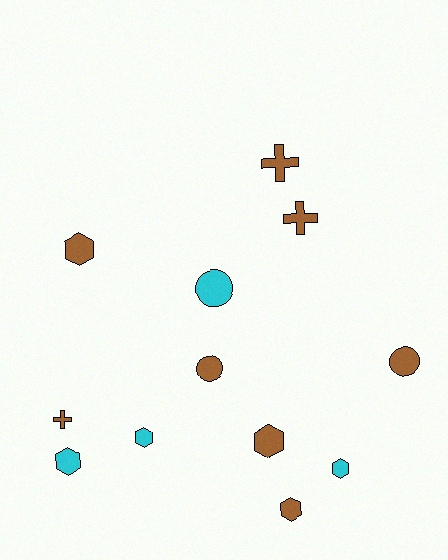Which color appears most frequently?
Brown, with 8 objects.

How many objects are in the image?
There are 12 objects.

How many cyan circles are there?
There is 1 cyan circle.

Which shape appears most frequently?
Hexagon, with 6 objects.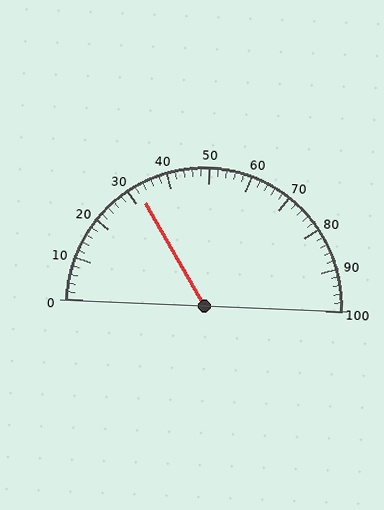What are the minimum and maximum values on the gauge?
The gauge ranges from 0 to 100.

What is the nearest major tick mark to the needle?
The nearest major tick mark is 30.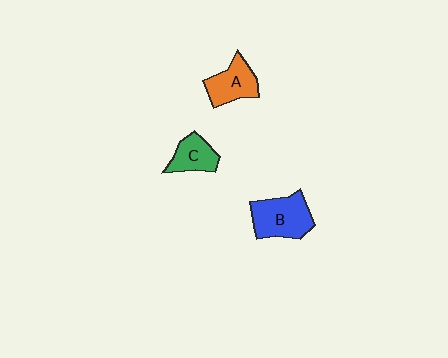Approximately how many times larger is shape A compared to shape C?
Approximately 1.2 times.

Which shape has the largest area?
Shape B (blue).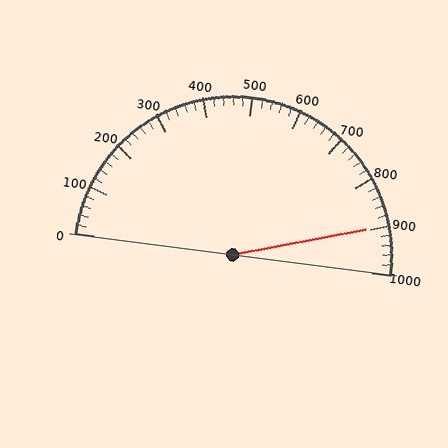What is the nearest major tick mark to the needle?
The nearest major tick mark is 900.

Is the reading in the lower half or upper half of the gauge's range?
The reading is in the upper half of the range (0 to 1000).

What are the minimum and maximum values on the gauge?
The gauge ranges from 0 to 1000.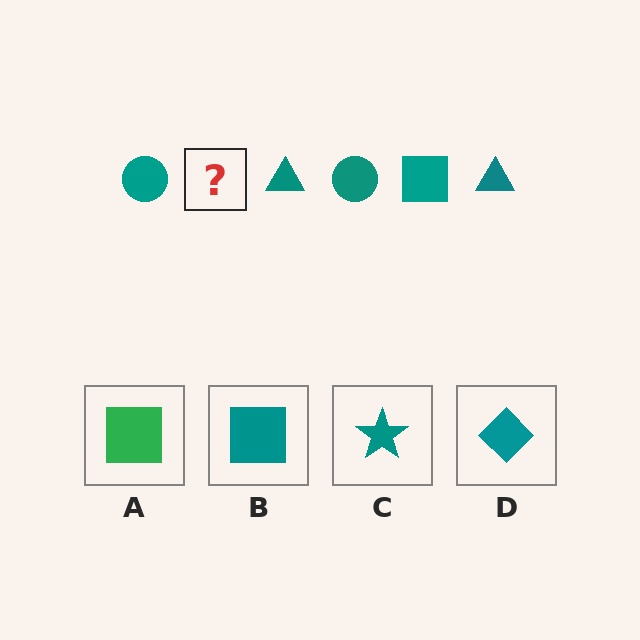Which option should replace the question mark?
Option B.